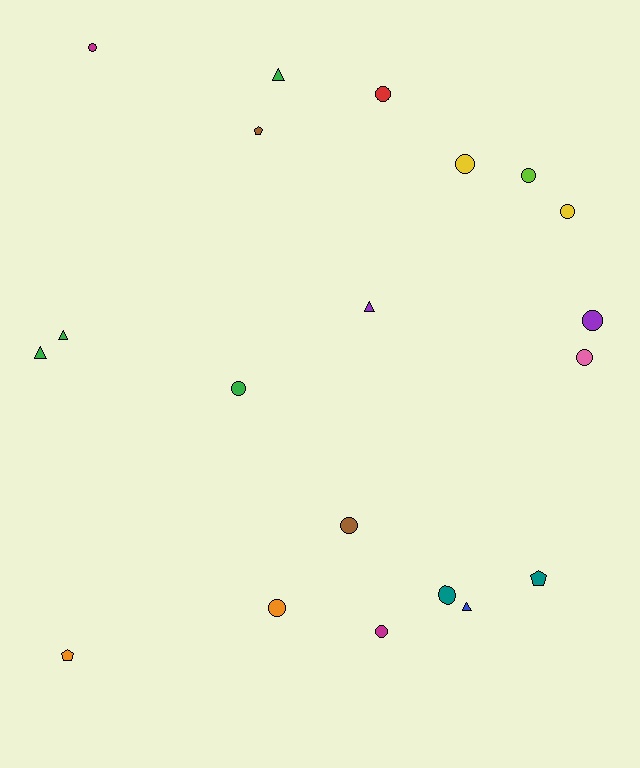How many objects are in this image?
There are 20 objects.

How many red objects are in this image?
There is 1 red object.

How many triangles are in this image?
There are 5 triangles.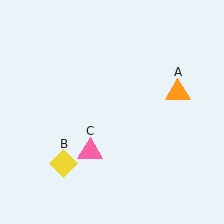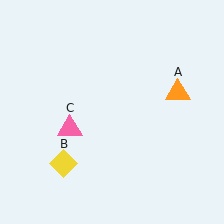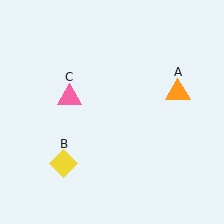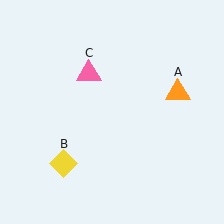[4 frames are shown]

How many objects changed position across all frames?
1 object changed position: pink triangle (object C).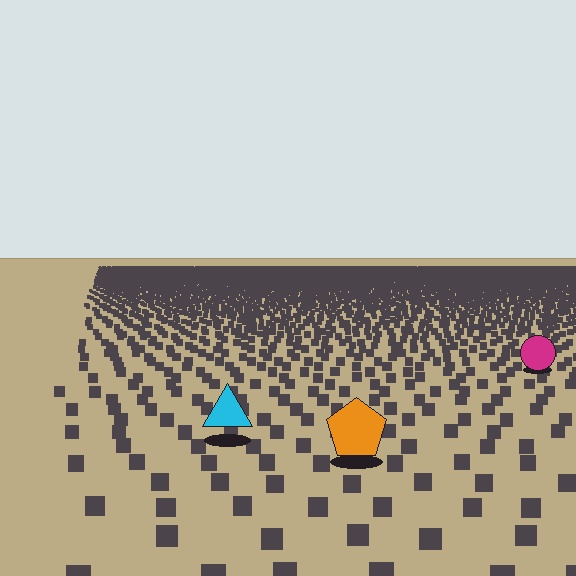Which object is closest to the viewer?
The orange pentagon is closest. The texture marks near it are larger and more spread out.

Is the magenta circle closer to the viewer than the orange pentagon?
No. The orange pentagon is closer — you can tell from the texture gradient: the ground texture is coarser near it.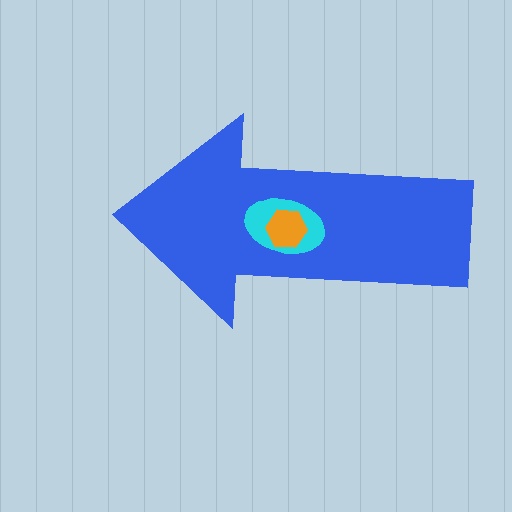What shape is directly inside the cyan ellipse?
The orange hexagon.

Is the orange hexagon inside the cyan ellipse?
Yes.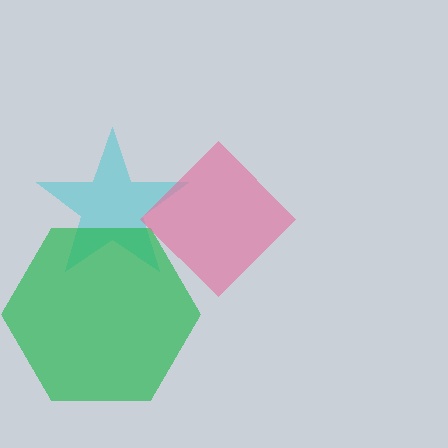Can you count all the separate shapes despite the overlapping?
Yes, there are 3 separate shapes.